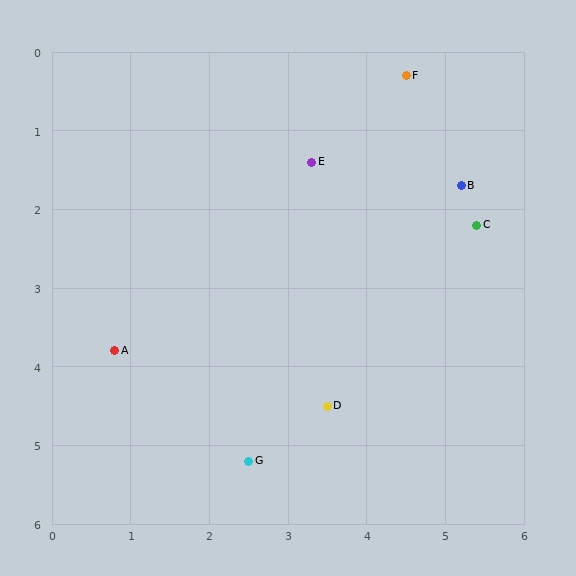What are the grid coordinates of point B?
Point B is at approximately (5.2, 1.7).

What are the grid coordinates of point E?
Point E is at approximately (3.3, 1.4).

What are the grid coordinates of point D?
Point D is at approximately (3.5, 4.5).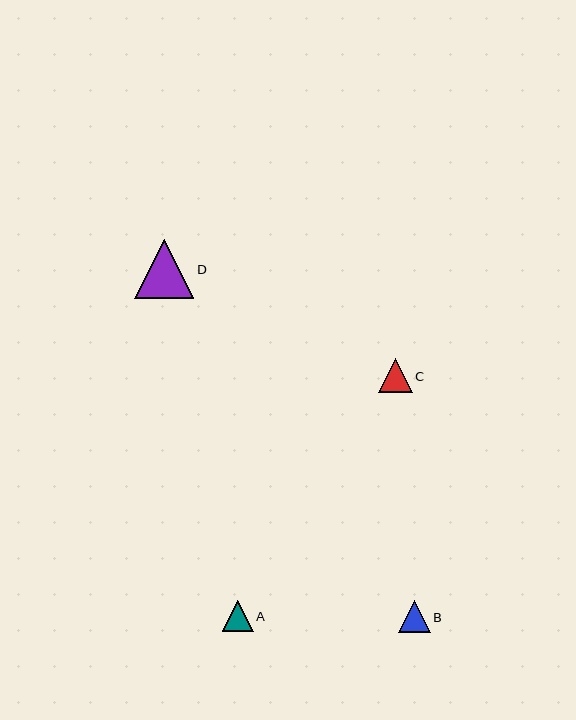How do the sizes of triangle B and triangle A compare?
Triangle B and triangle A are approximately the same size.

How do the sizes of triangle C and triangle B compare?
Triangle C and triangle B are approximately the same size.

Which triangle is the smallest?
Triangle A is the smallest with a size of approximately 31 pixels.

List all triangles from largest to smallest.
From largest to smallest: D, C, B, A.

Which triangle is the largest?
Triangle D is the largest with a size of approximately 60 pixels.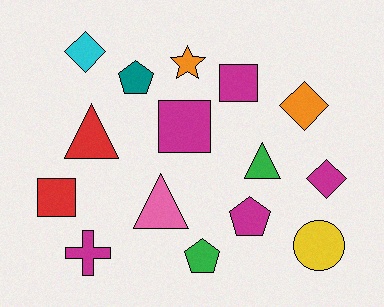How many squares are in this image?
There are 3 squares.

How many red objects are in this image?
There are 2 red objects.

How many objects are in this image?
There are 15 objects.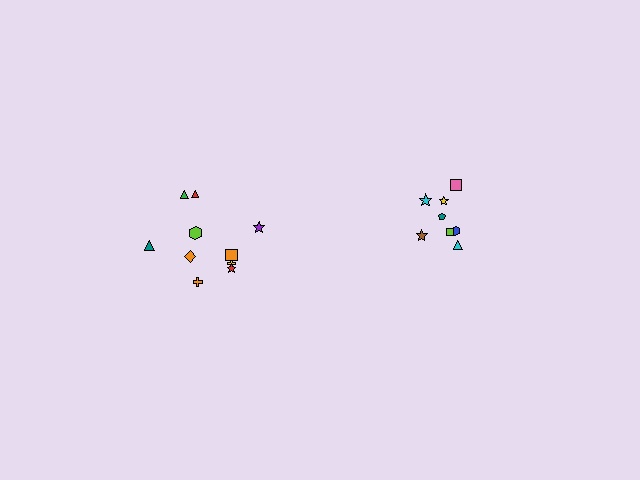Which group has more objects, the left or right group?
The left group.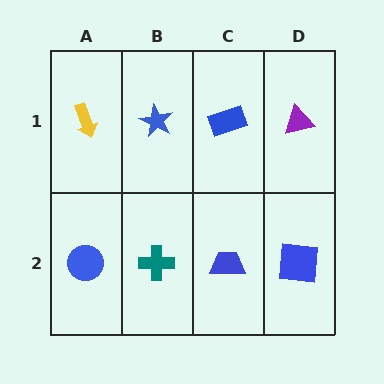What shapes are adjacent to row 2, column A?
A yellow arrow (row 1, column A), a teal cross (row 2, column B).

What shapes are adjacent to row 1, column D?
A blue square (row 2, column D), a blue rectangle (row 1, column C).